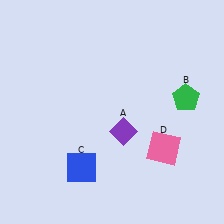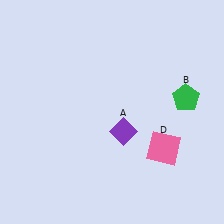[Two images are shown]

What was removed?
The blue square (C) was removed in Image 2.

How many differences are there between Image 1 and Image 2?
There is 1 difference between the two images.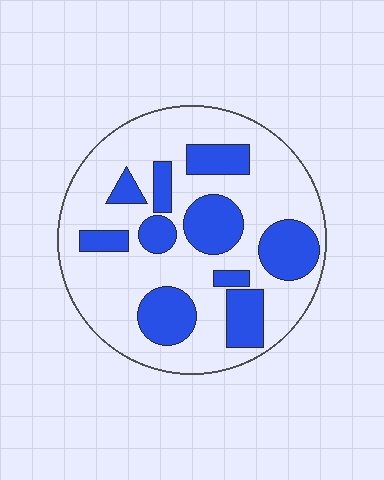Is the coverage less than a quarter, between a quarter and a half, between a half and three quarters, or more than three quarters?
Between a quarter and a half.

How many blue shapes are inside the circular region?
10.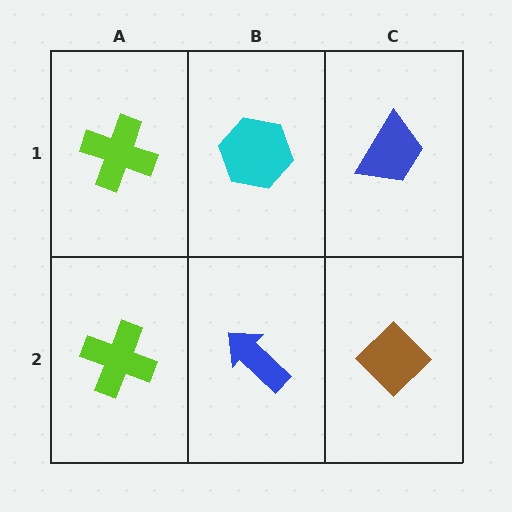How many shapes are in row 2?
3 shapes.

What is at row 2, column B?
A blue arrow.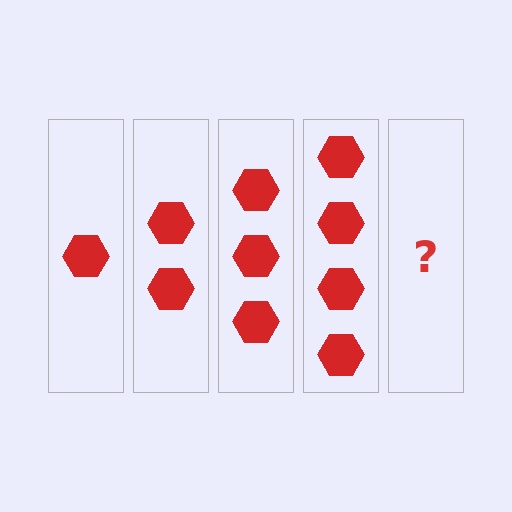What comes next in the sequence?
The next element should be 5 hexagons.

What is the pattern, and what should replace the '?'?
The pattern is that each step adds one more hexagon. The '?' should be 5 hexagons.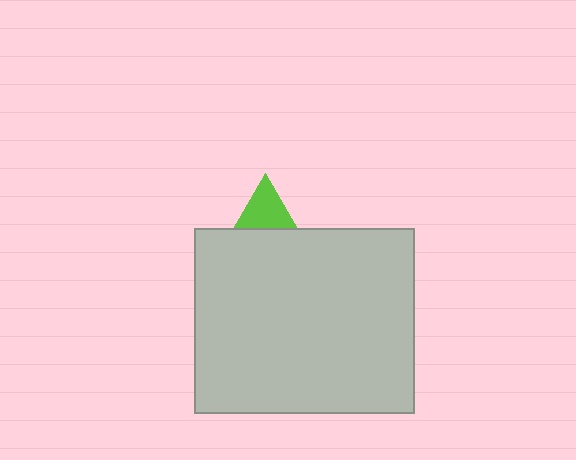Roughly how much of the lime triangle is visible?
A small part of it is visible (roughly 32%).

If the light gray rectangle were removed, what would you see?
You would see the complete lime triangle.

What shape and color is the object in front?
The object in front is a light gray rectangle.